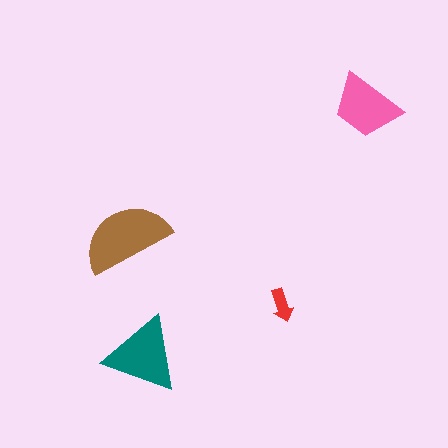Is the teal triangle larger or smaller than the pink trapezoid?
Larger.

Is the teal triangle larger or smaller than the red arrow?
Larger.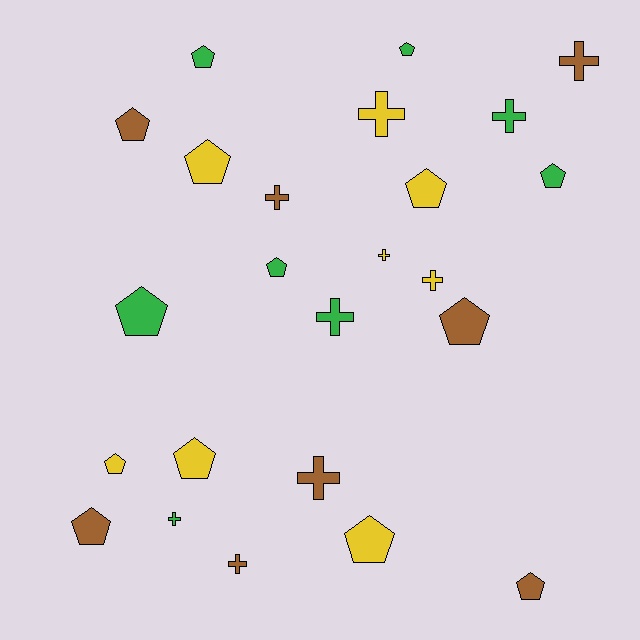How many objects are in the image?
There are 24 objects.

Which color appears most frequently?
Green, with 8 objects.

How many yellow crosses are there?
There are 3 yellow crosses.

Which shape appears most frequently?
Pentagon, with 14 objects.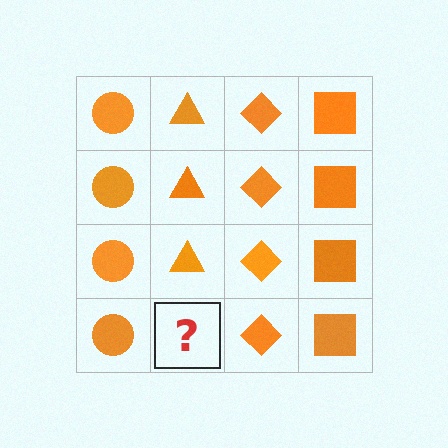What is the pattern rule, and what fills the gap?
The rule is that each column has a consistent shape. The gap should be filled with an orange triangle.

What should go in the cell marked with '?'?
The missing cell should contain an orange triangle.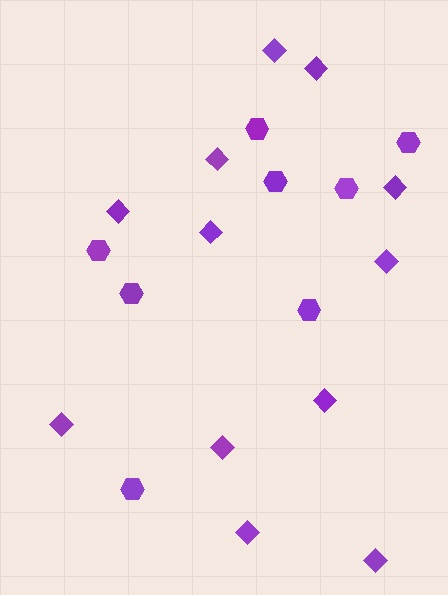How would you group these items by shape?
There are 2 groups: one group of diamonds (12) and one group of hexagons (8).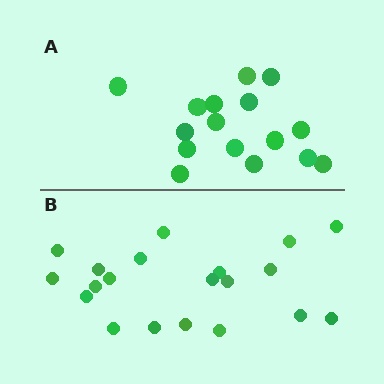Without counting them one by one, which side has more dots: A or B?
Region B (the bottom region) has more dots.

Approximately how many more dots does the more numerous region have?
Region B has about 4 more dots than region A.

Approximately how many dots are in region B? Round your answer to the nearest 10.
About 20 dots.